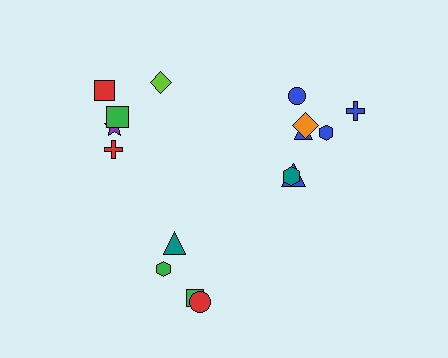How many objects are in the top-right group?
There are 7 objects.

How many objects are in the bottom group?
There are 4 objects.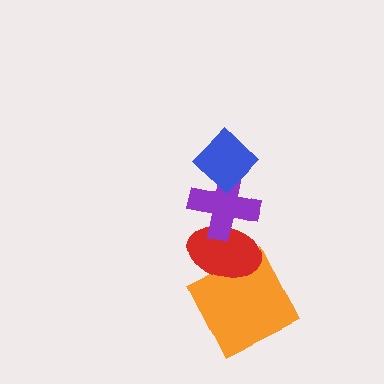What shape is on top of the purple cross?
The blue diamond is on top of the purple cross.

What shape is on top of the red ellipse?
The purple cross is on top of the red ellipse.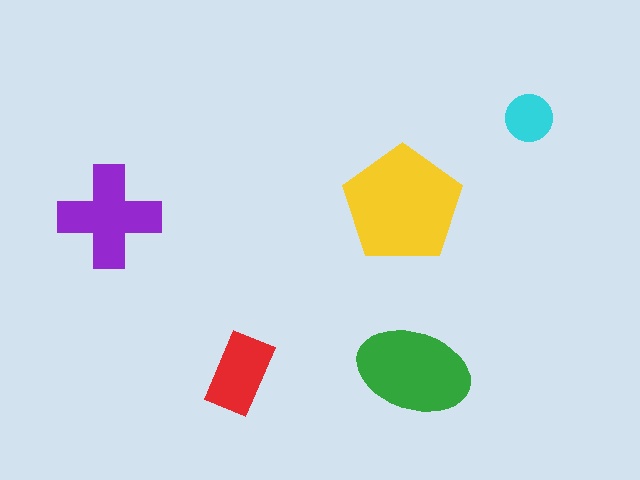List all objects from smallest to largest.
The cyan circle, the red rectangle, the purple cross, the green ellipse, the yellow pentagon.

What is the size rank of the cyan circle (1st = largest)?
5th.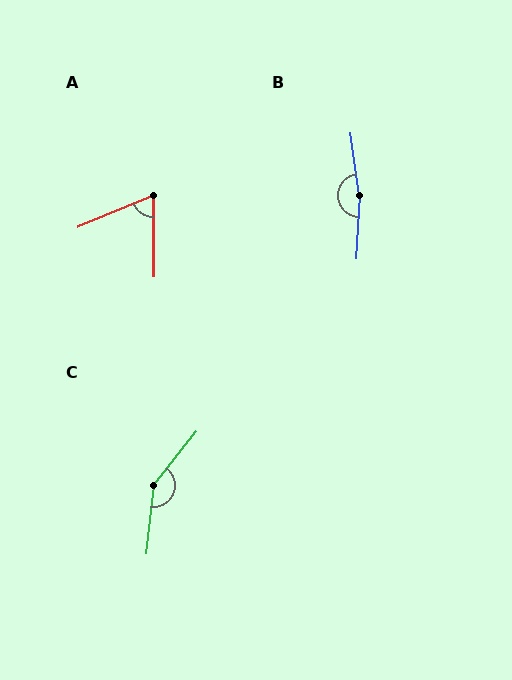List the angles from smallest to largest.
A (68°), C (148°), B (169°).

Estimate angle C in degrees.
Approximately 148 degrees.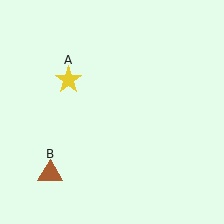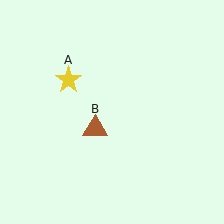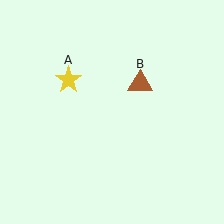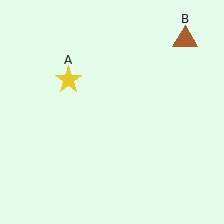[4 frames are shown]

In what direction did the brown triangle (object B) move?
The brown triangle (object B) moved up and to the right.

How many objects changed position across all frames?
1 object changed position: brown triangle (object B).